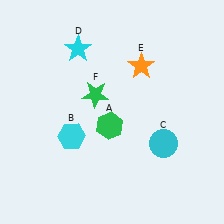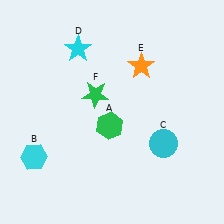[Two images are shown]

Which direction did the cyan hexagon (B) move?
The cyan hexagon (B) moved left.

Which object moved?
The cyan hexagon (B) moved left.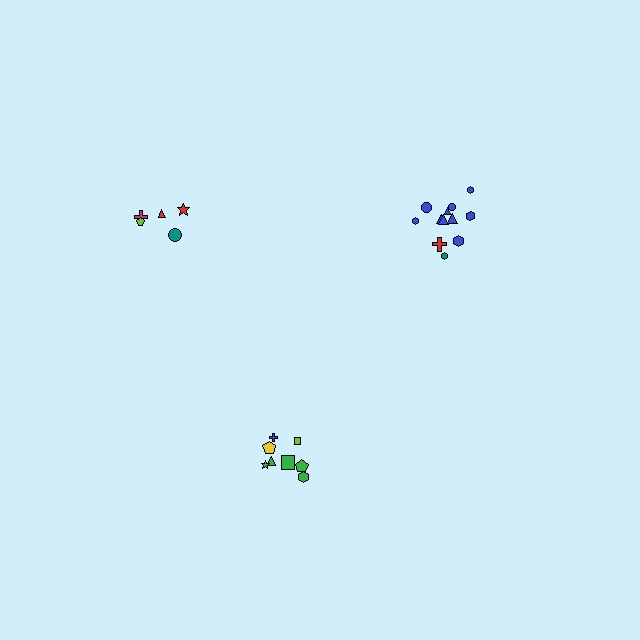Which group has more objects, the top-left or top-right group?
The top-right group.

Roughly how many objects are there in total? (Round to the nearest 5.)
Roughly 25 objects in total.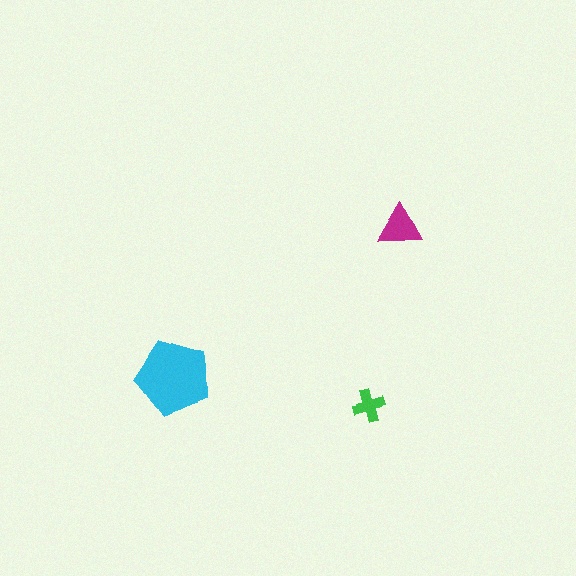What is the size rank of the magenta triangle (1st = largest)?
2nd.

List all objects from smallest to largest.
The green cross, the magenta triangle, the cyan pentagon.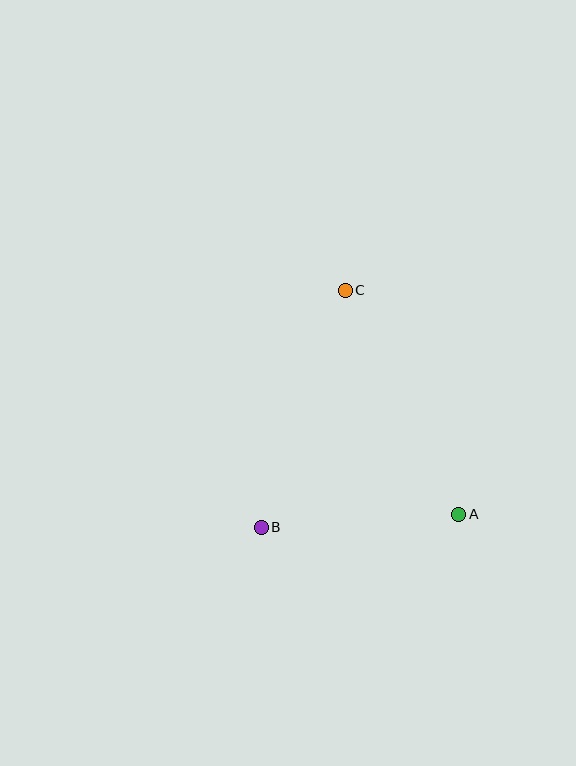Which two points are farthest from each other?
Points B and C are farthest from each other.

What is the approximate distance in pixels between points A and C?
The distance between A and C is approximately 251 pixels.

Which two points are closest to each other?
Points A and B are closest to each other.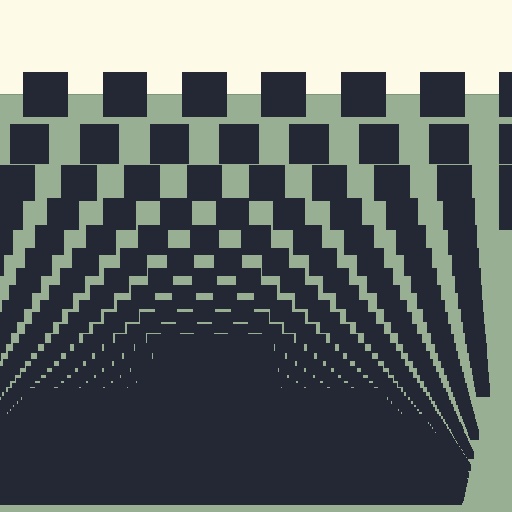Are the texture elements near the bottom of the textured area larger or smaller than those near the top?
Smaller. The gradient is inverted — elements near the bottom are smaller and denser.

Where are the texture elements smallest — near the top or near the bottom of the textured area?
Near the bottom.